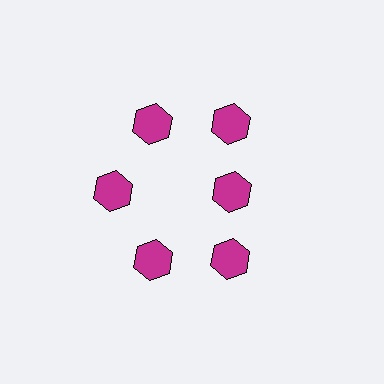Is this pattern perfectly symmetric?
No. The 6 magenta hexagons are arranged in a ring, but one element near the 3 o'clock position is pulled inward toward the center, breaking the 6-fold rotational symmetry.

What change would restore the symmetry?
The symmetry would be restored by moving it outward, back onto the ring so that all 6 hexagons sit at equal angles and equal distance from the center.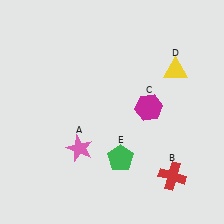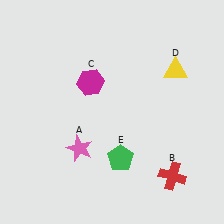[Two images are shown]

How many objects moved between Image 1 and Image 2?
1 object moved between the two images.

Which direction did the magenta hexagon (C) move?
The magenta hexagon (C) moved left.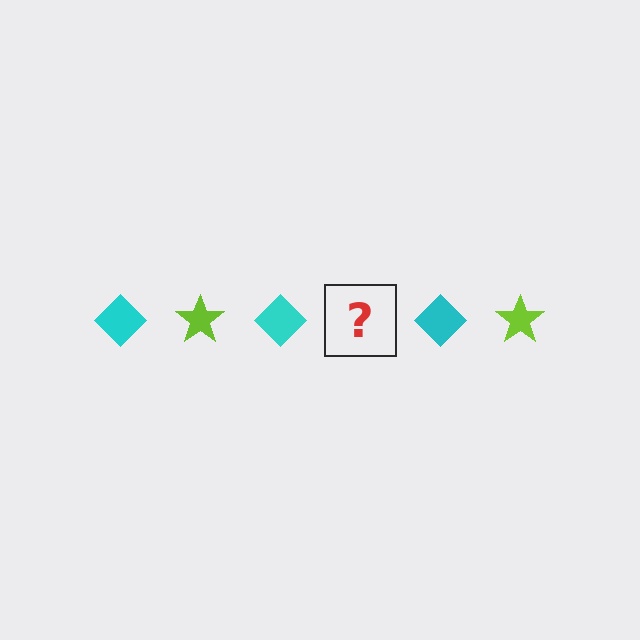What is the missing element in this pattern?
The missing element is a lime star.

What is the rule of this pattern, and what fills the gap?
The rule is that the pattern alternates between cyan diamond and lime star. The gap should be filled with a lime star.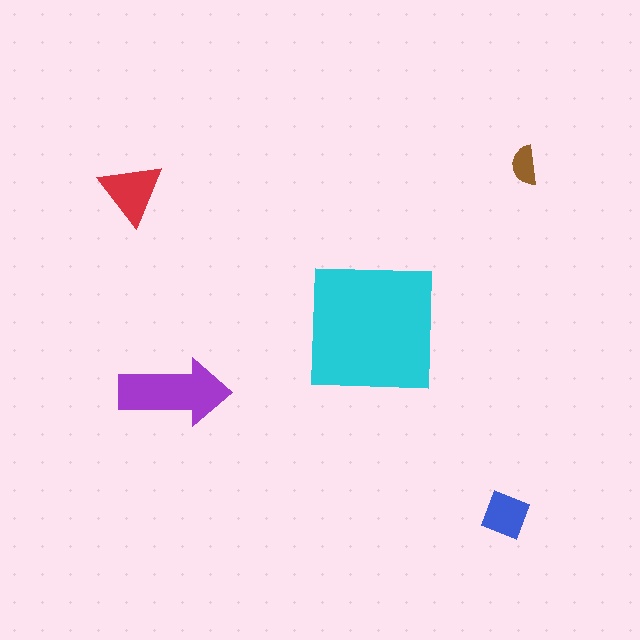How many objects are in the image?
There are 5 objects in the image.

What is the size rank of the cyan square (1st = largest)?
1st.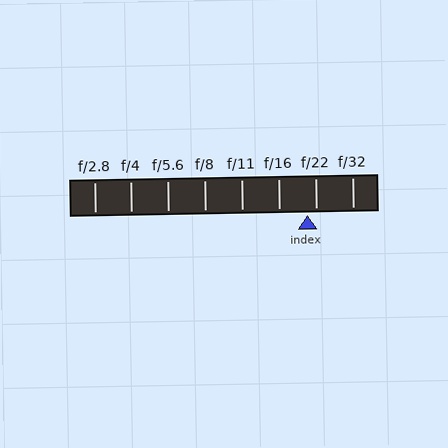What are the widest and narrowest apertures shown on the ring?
The widest aperture shown is f/2.8 and the narrowest is f/32.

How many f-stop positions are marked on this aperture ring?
There are 8 f-stop positions marked.